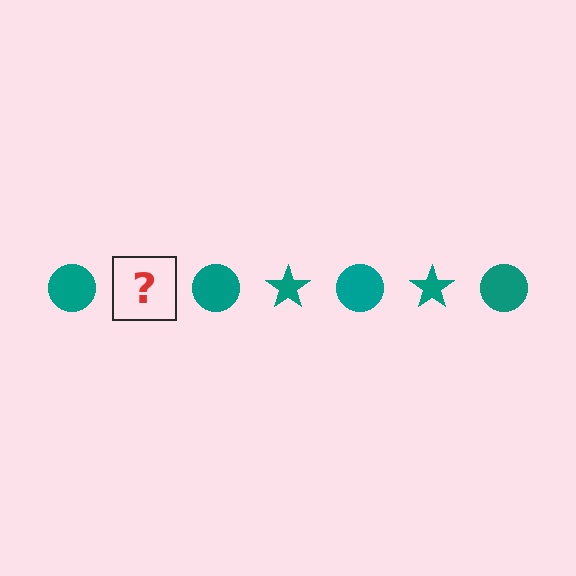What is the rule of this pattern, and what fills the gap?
The rule is that the pattern cycles through circle, star shapes in teal. The gap should be filled with a teal star.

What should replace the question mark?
The question mark should be replaced with a teal star.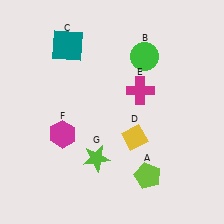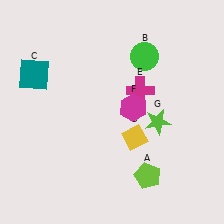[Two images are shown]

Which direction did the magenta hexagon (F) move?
The magenta hexagon (F) moved right.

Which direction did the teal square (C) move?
The teal square (C) moved left.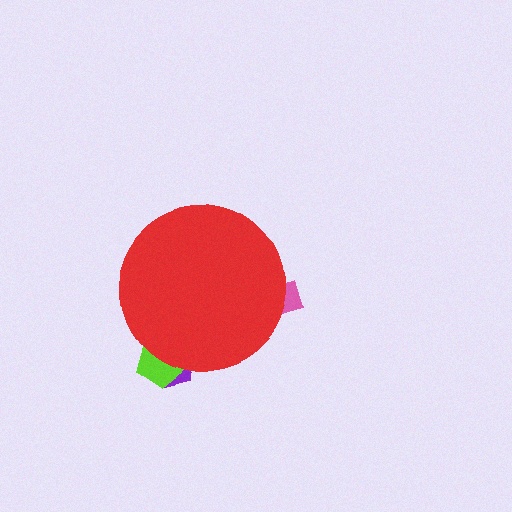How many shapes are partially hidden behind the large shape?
3 shapes are partially hidden.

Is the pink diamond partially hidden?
Yes, the pink diamond is partially hidden behind the red circle.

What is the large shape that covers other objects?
A red circle.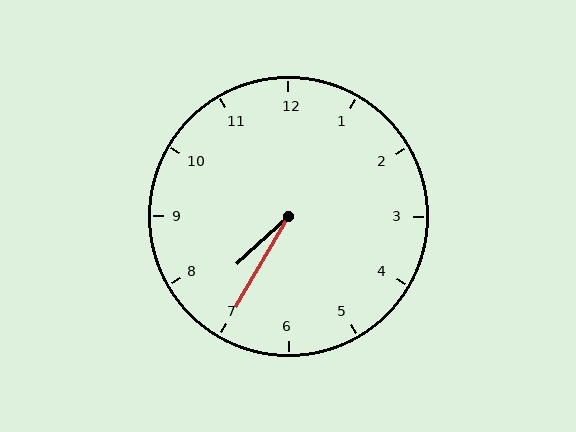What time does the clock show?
7:35.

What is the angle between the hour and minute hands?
Approximately 18 degrees.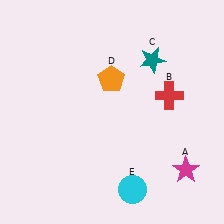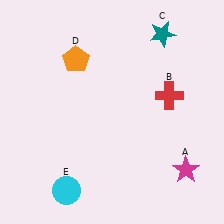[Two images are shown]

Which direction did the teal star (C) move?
The teal star (C) moved up.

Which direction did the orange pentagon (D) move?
The orange pentagon (D) moved left.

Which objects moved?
The objects that moved are: the teal star (C), the orange pentagon (D), the cyan circle (E).